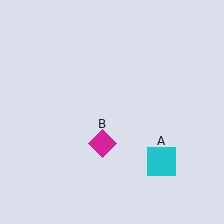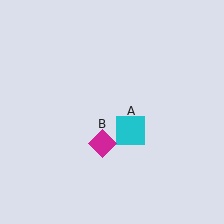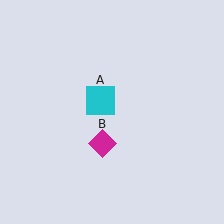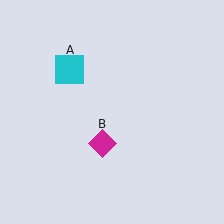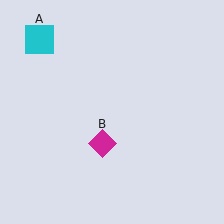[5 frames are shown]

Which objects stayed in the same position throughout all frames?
Magenta diamond (object B) remained stationary.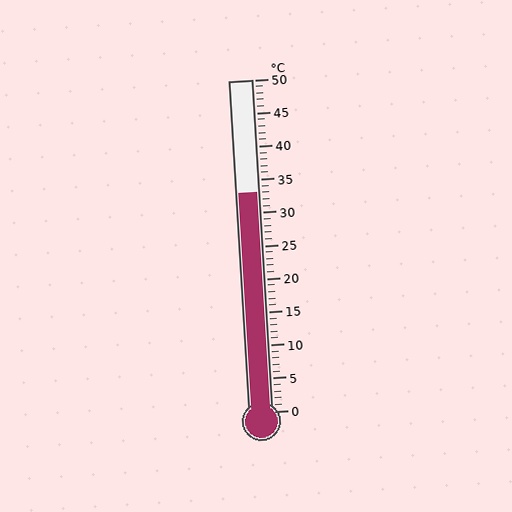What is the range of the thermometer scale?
The thermometer scale ranges from 0°C to 50°C.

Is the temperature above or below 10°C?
The temperature is above 10°C.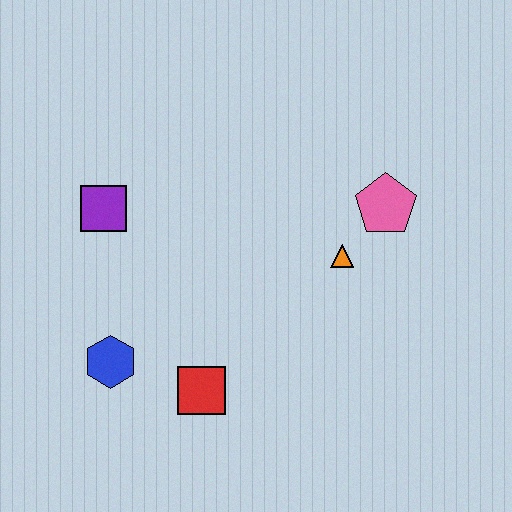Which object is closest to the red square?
The blue hexagon is closest to the red square.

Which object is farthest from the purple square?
The pink pentagon is farthest from the purple square.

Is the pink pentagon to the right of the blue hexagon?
Yes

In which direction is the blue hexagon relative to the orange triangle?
The blue hexagon is to the left of the orange triangle.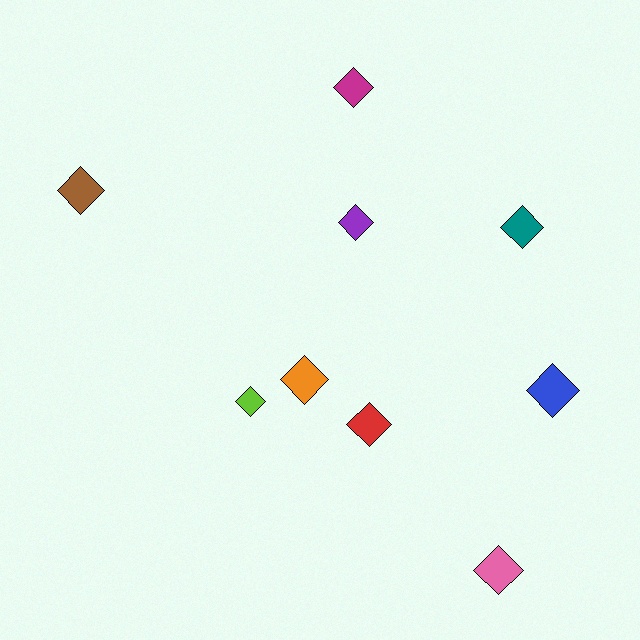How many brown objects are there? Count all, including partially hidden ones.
There is 1 brown object.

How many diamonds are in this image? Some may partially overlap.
There are 9 diamonds.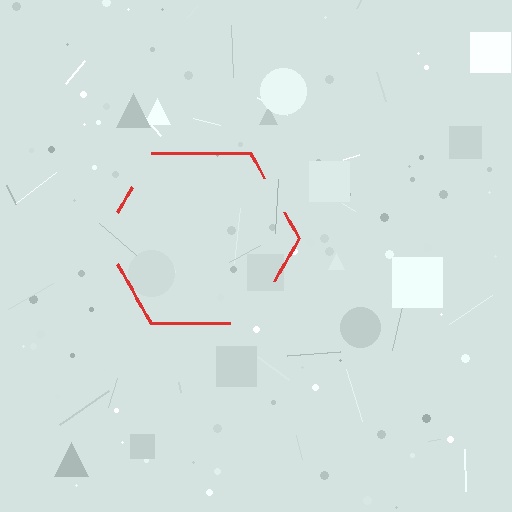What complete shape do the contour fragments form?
The contour fragments form a hexagon.